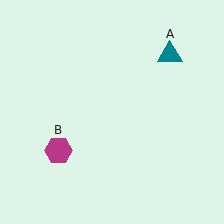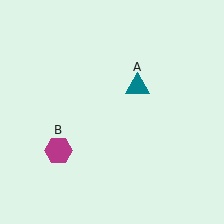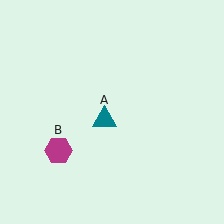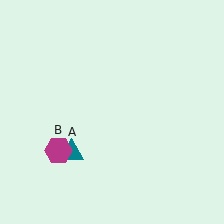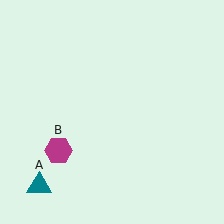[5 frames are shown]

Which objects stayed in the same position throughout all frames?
Magenta hexagon (object B) remained stationary.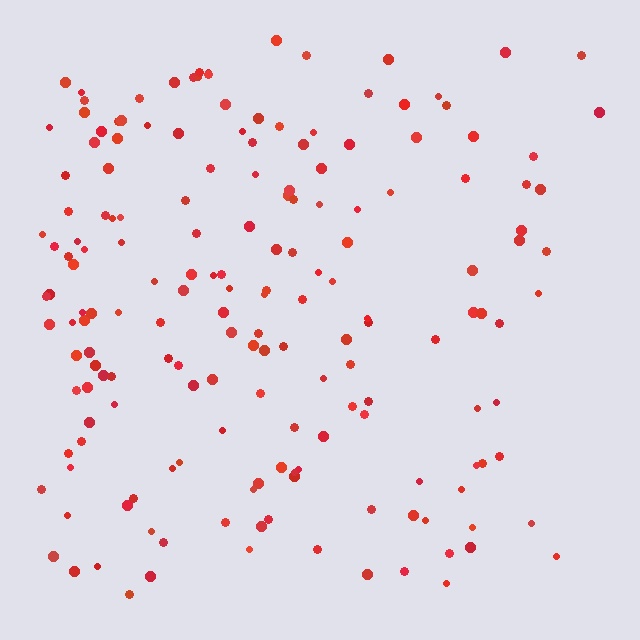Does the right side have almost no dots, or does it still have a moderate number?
Still a moderate number, just noticeably fewer than the left.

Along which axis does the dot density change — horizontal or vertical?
Horizontal.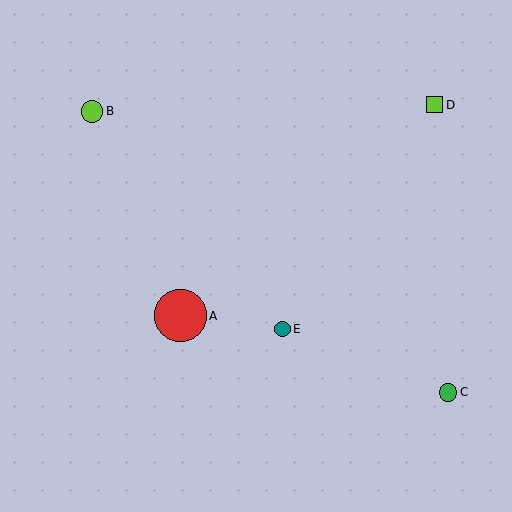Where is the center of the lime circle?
The center of the lime circle is at (92, 111).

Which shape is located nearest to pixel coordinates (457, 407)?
The green circle (labeled C) at (448, 392) is nearest to that location.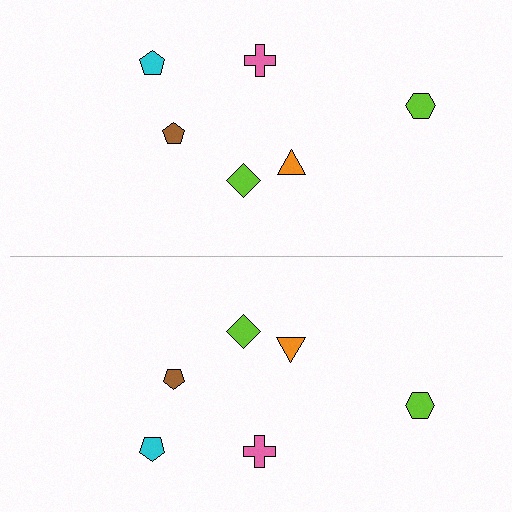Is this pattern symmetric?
Yes, this pattern has bilateral (reflection) symmetry.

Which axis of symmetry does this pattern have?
The pattern has a horizontal axis of symmetry running through the center of the image.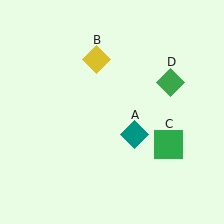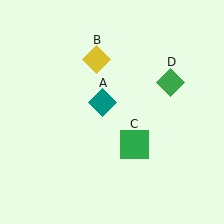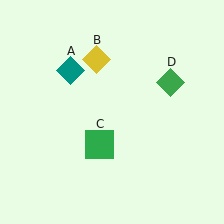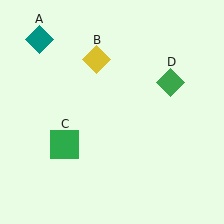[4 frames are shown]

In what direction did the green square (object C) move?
The green square (object C) moved left.